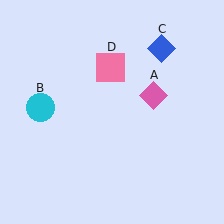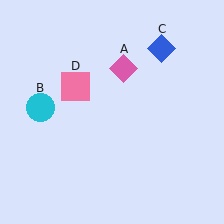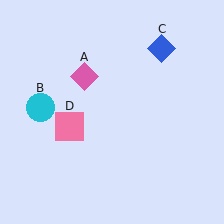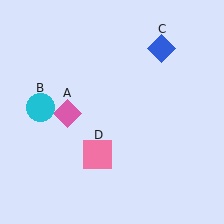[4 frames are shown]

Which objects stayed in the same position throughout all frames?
Cyan circle (object B) and blue diamond (object C) remained stationary.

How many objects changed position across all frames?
2 objects changed position: pink diamond (object A), pink square (object D).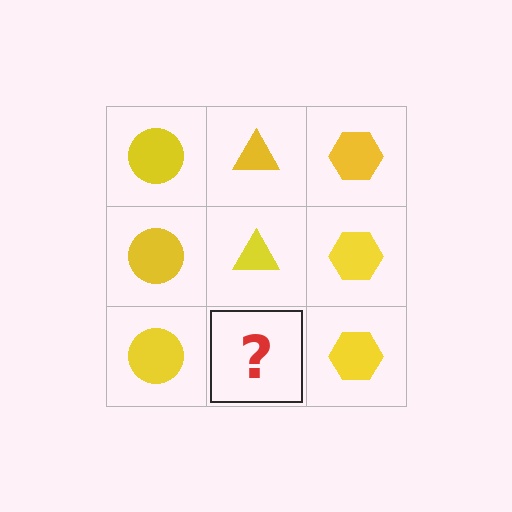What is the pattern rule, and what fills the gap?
The rule is that each column has a consistent shape. The gap should be filled with a yellow triangle.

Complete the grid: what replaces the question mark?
The question mark should be replaced with a yellow triangle.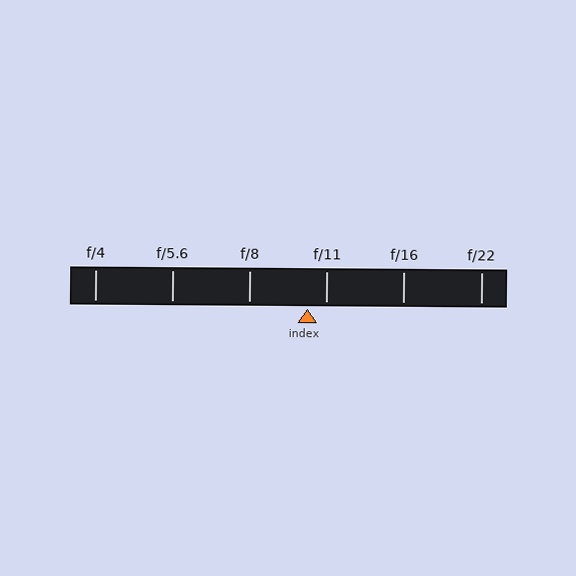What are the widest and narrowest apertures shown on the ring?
The widest aperture shown is f/4 and the narrowest is f/22.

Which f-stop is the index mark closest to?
The index mark is closest to f/11.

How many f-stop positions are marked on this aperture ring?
There are 6 f-stop positions marked.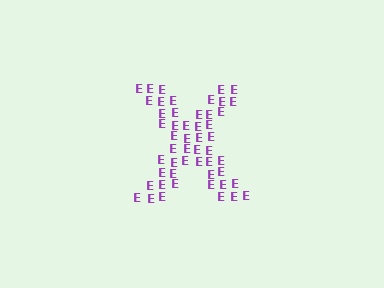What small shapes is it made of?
It is made of small letter E's.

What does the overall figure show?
The overall figure shows the letter X.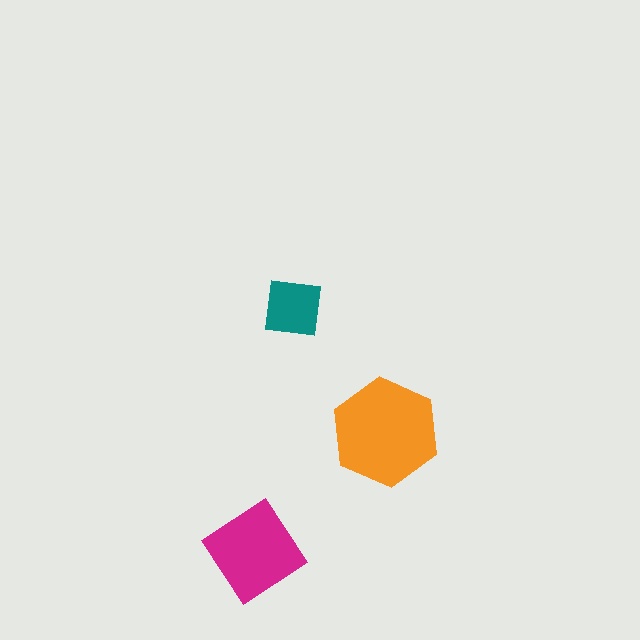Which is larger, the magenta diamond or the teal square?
The magenta diamond.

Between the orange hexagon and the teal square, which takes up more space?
The orange hexagon.